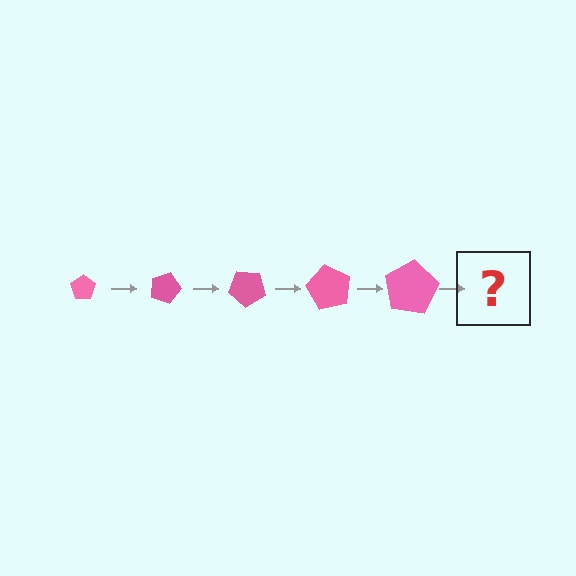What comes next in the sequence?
The next element should be a pentagon, larger than the previous one and rotated 100 degrees from the start.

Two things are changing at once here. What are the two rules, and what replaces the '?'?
The two rules are that the pentagon grows larger each step and it rotates 20 degrees each step. The '?' should be a pentagon, larger than the previous one and rotated 100 degrees from the start.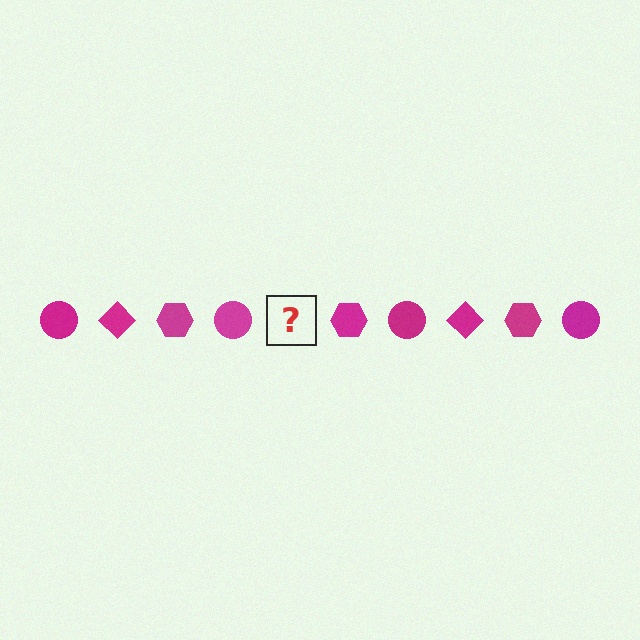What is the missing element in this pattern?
The missing element is a magenta diamond.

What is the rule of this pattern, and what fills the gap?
The rule is that the pattern cycles through circle, diamond, hexagon shapes in magenta. The gap should be filled with a magenta diamond.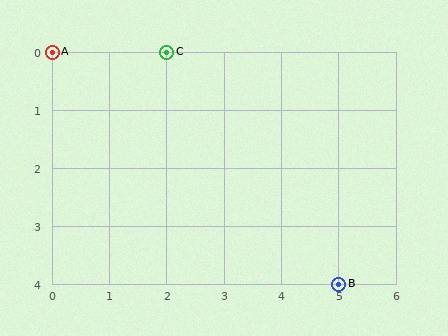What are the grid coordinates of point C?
Point C is at grid coordinates (2, 0).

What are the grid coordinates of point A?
Point A is at grid coordinates (0, 0).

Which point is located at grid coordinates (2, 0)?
Point C is at (2, 0).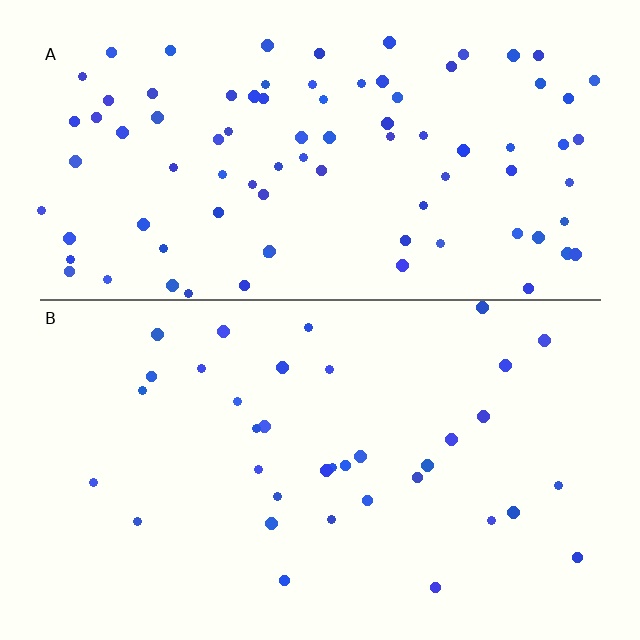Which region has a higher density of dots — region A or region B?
A (the top).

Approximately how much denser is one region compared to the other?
Approximately 2.4× — region A over region B.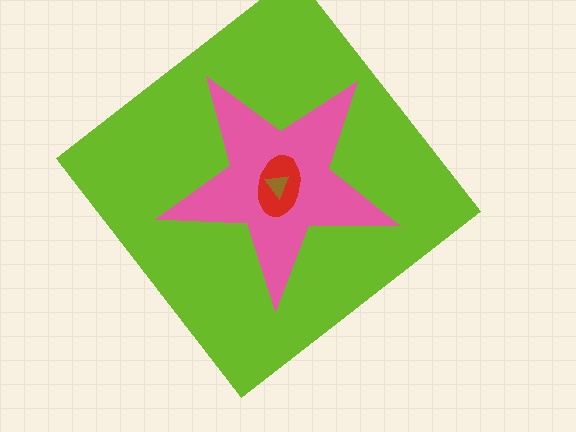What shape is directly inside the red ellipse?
The brown triangle.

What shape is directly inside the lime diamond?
The pink star.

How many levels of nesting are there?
4.